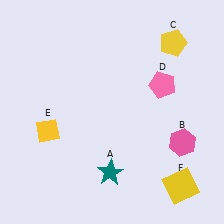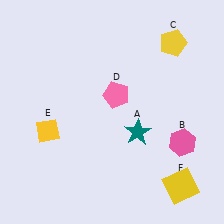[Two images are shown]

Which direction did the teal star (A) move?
The teal star (A) moved up.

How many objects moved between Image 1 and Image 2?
2 objects moved between the two images.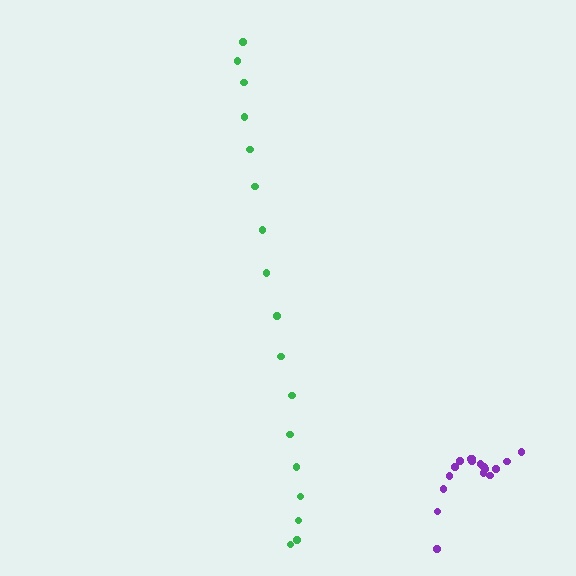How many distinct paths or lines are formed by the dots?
There are 2 distinct paths.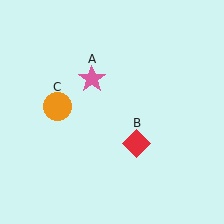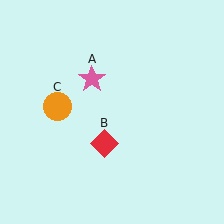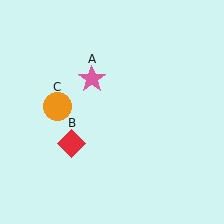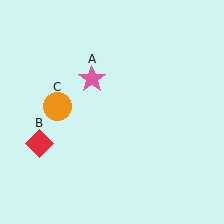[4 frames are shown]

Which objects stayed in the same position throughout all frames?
Pink star (object A) and orange circle (object C) remained stationary.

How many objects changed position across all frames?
1 object changed position: red diamond (object B).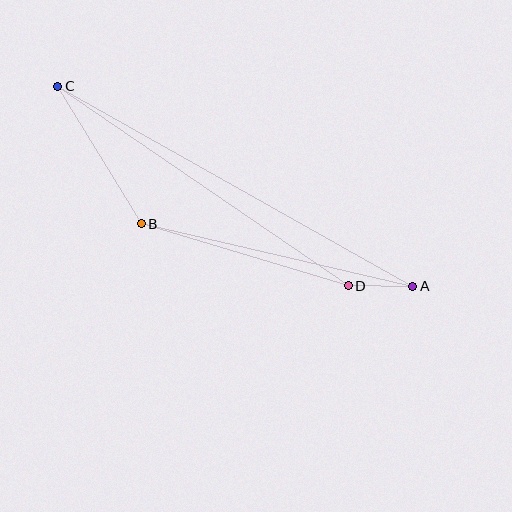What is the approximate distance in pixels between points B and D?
The distance between B and D is approximately 216 pixels.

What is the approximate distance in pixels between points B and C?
The distance between B and C is approximately 161 pixels.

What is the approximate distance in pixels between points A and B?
The distance between A and B is approximately 278 pixels.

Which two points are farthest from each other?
Points A and C are farthest from each other.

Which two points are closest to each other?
Points A and D are closest to each other.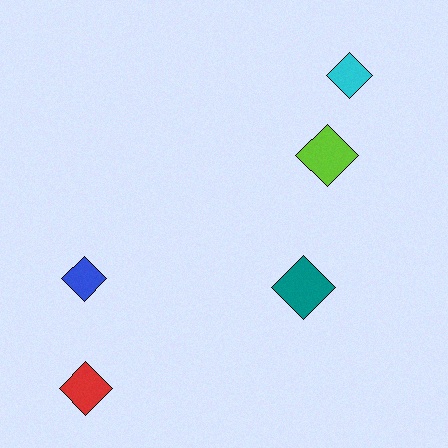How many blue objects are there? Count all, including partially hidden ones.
There is 1 blue object.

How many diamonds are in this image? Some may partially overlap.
There are 5 diamonds.